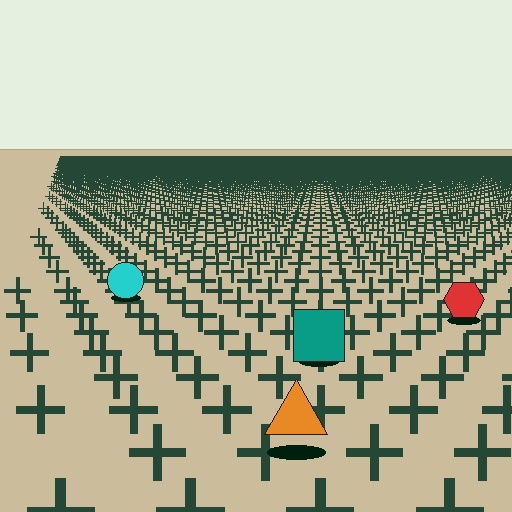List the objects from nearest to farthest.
From nearest to farthest: the orange triangle, the teal square, the red hexagon, the cyan circle.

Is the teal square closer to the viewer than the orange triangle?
No. The orange triangle is closer — you can tell from the texture gradient: the ground texture is coarser near it.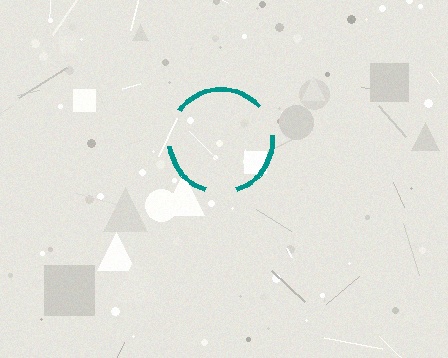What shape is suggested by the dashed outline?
The dashed outline suggests a circle.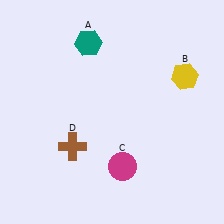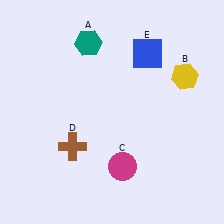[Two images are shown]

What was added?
A blue square (E) was added in Image 2.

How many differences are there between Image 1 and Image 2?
There is 1 difference between the two images.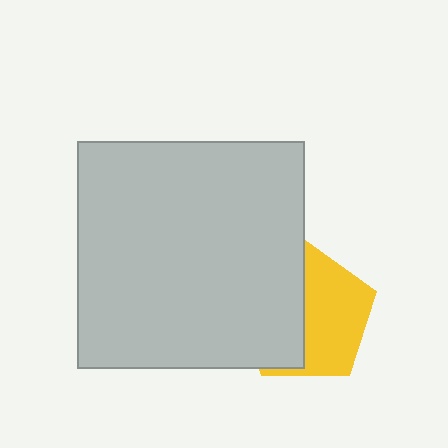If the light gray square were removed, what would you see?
You would see the complete yellow pentagon.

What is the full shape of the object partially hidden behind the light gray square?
The partially hidden object is a yellow pentagon.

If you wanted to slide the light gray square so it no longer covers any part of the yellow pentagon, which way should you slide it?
Slide it left — that is the most direct way to separate the two shapes.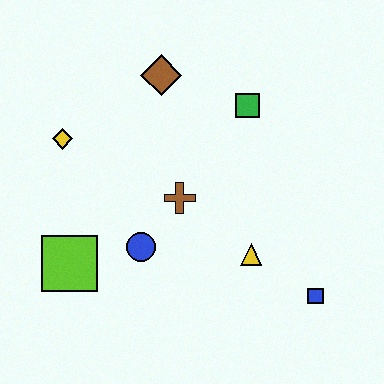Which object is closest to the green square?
The brown diamond is closest to the green square.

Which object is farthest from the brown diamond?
The blue square is farthest from the brown diamond.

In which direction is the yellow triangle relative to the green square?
The yellow triangle is below the green square.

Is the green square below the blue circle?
No